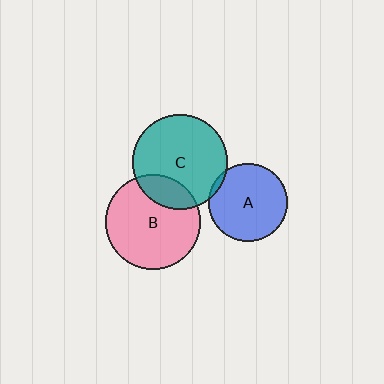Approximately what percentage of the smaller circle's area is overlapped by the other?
Approximately 5%.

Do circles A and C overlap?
Yes.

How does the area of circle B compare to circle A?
Approximately 1.5 times.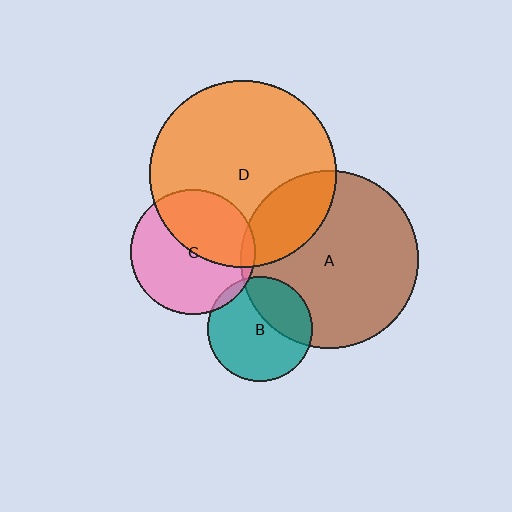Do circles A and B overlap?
Yes.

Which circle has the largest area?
Circle D (orange).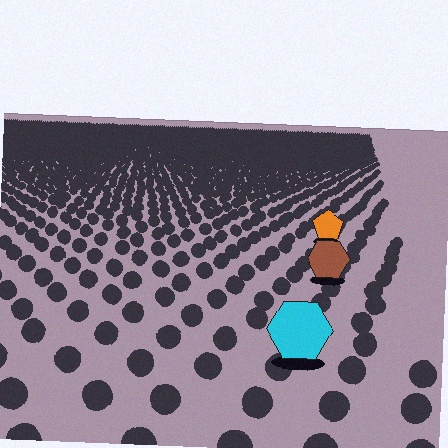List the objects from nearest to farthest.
From nearest to farthest: the cyan hexagon, the brown hexagon, the orange pentagon.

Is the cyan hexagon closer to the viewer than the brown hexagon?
Yes. The cyan hexagon is closer — you can tell from the texture gradient: the ground texture is coarser near it.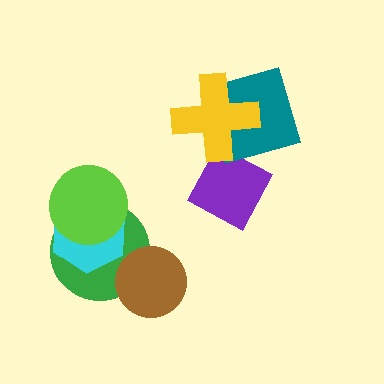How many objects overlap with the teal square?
1 object overlaps with the teal square.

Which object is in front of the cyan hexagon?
The lime circle is in front of the cyan hexagon.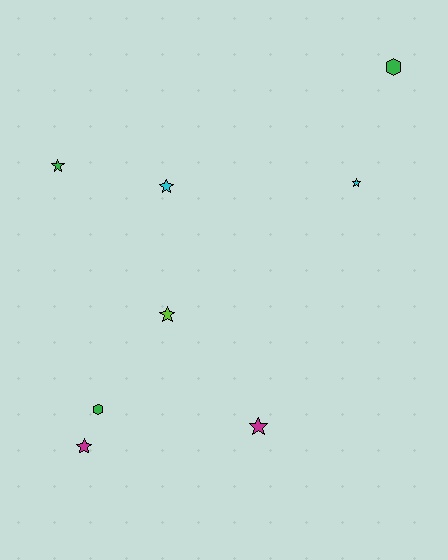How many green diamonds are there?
There are no green diamonds.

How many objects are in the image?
There are 8 objects.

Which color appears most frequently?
Green, with 3 objects.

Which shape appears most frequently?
Star, with 6 objects.